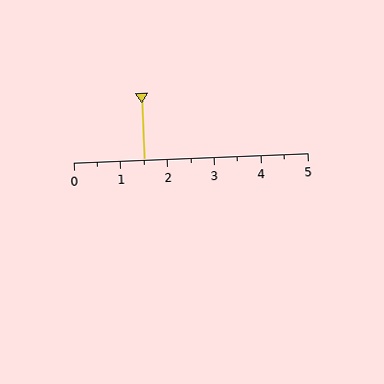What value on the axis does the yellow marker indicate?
The marker indicates approximately 1.5.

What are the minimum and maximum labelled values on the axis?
The axis runs from 0 to 5.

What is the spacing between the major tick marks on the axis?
The major ticks are spaced 1 apart.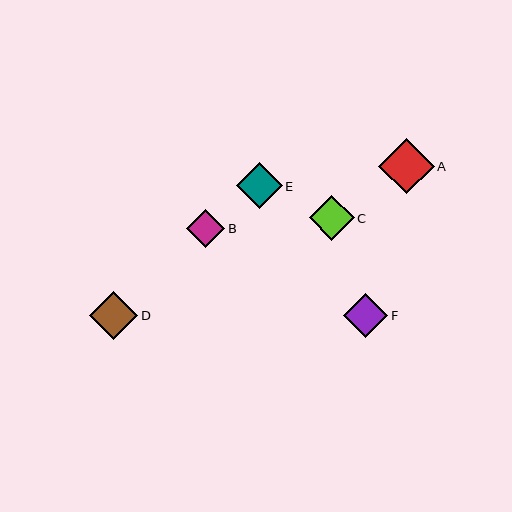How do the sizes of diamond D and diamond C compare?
Diamond D and diamond C are approximately the same size.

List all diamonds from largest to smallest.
From largest to smallest: A, D, E, C, F, B.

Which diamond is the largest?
Diamond A is the largest with a size of approximately 55 pixels.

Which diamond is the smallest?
Diamond B is the smallest with a size of approximately 38 pixels.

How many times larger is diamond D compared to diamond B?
Diamond D is approximately 1.3 times the size of diamond B.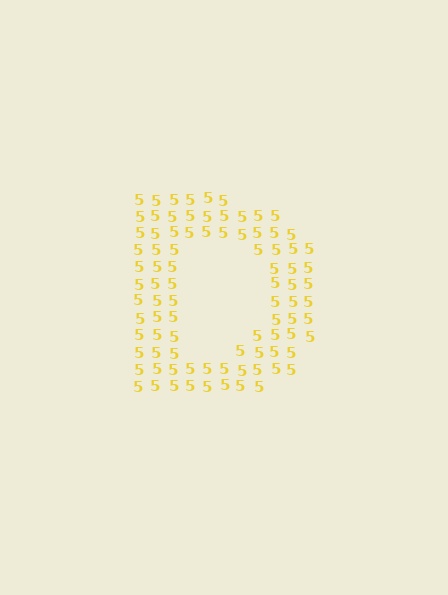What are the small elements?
The small elements are digit 5's.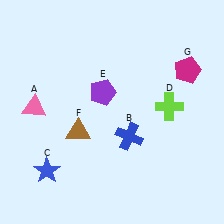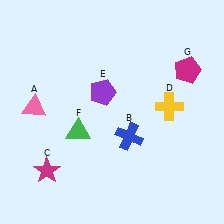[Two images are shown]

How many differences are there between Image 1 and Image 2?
There are 3 differences between the two images.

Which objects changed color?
C changed from blue to magenta. D changed from lime to yellow. F changed from brown to green.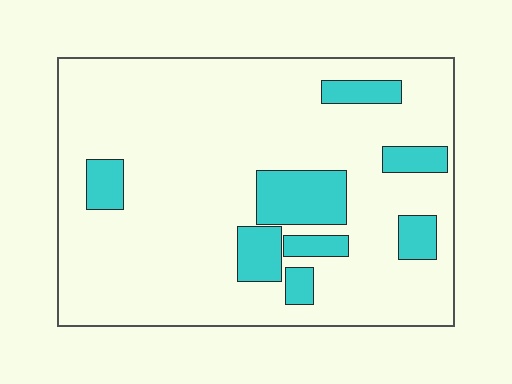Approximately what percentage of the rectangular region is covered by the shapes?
Approximately 15%.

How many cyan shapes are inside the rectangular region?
8.